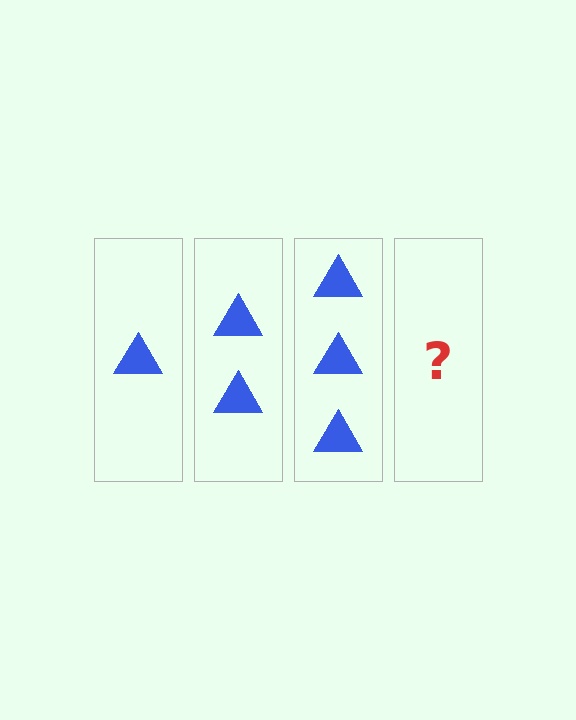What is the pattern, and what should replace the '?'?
The pattern is that each step adds one more triangle. The '?' should be 4 triangles.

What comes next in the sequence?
The next element should be 4 triangles.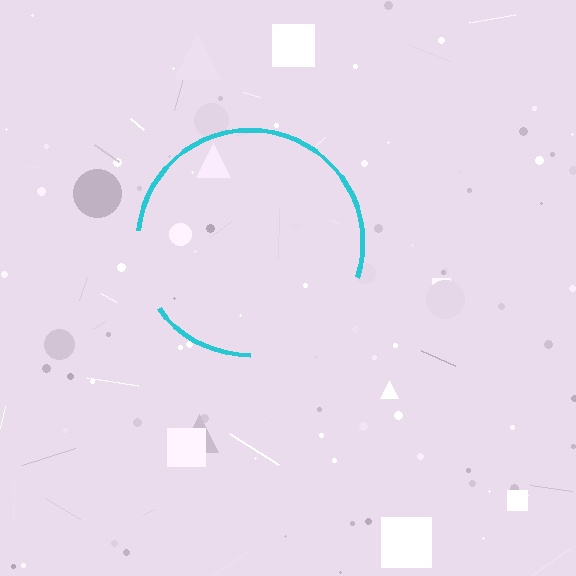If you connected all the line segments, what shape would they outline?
They would outline a circle.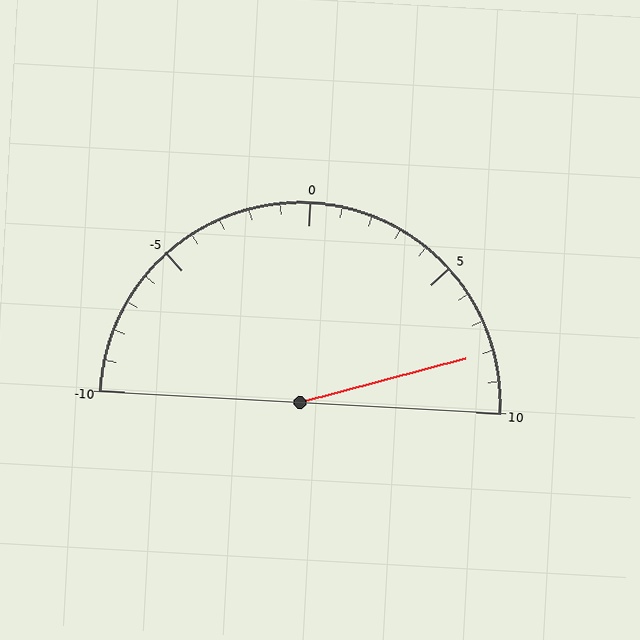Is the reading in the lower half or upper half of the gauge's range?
The reading is in the upper half of the range (-10 to 10).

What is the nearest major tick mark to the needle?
The nearest major tick mark is 10.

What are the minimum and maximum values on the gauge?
The gauge ranges from -10 to 10.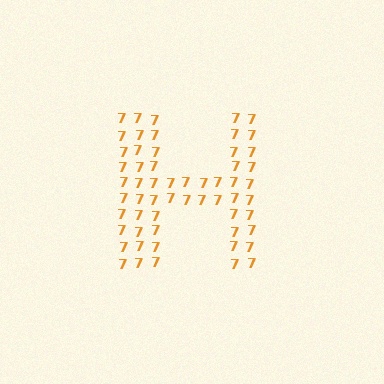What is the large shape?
The large shape is the letter H.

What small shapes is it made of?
It is made of small digit 7's.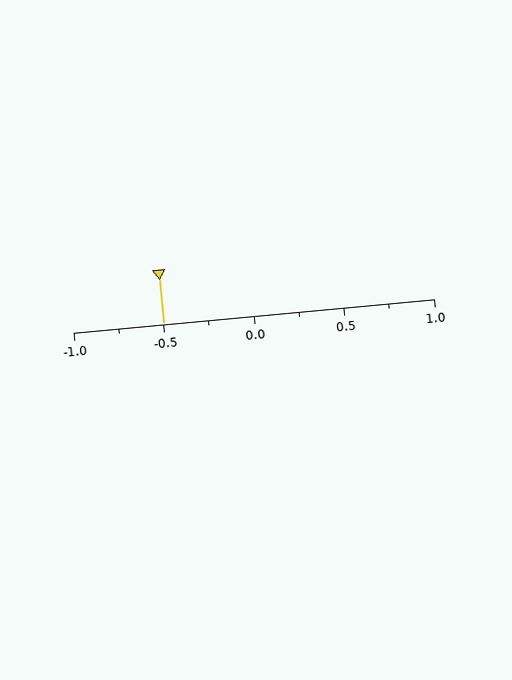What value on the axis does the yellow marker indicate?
The marker indicates approximately -0.5.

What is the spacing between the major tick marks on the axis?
The major ticks are spaced 0.5 apart.